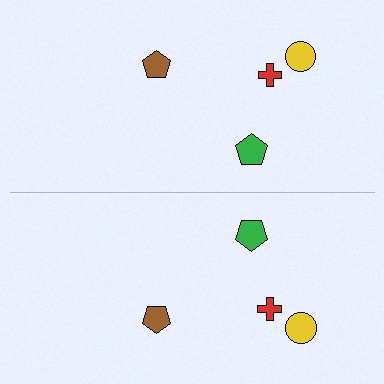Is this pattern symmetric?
Yes, this pattern has bilateral (reflection) symmetry.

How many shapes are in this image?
There are 8 shapes in this image.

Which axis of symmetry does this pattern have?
The pattern has a horizontal axis of symmetry running through the center of the image.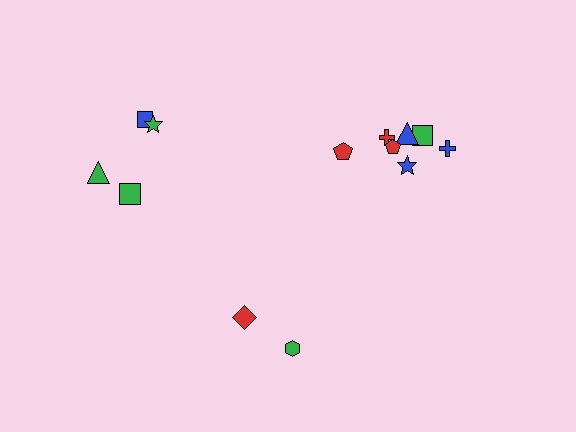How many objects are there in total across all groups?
There are 14 objects.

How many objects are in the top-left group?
There are 4 objects.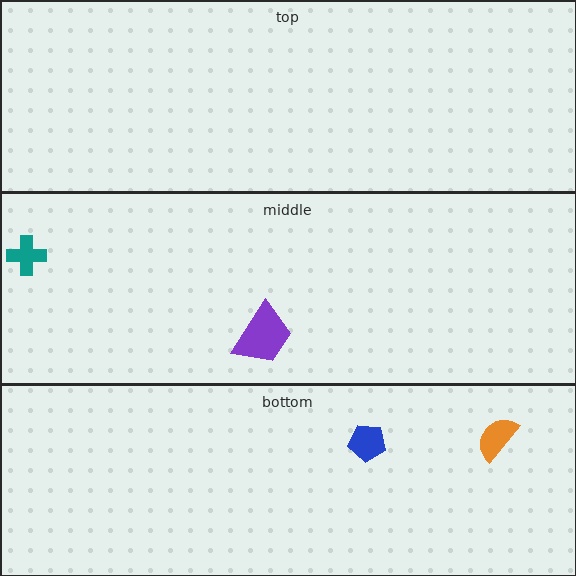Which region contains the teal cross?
The middle region.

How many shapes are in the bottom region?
2.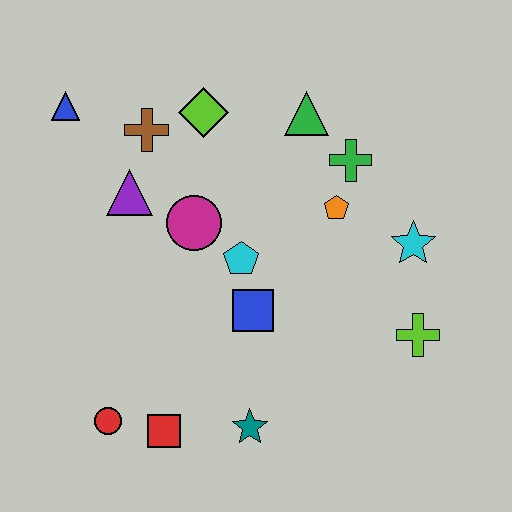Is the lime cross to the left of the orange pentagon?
No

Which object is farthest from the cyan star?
The blue triangle is farthest from the cyan star.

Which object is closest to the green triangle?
The green cross is closest to the green triangle.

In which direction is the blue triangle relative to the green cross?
The blue triangle is to the left of the green cross.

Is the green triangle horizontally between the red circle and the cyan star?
Yes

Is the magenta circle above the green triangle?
No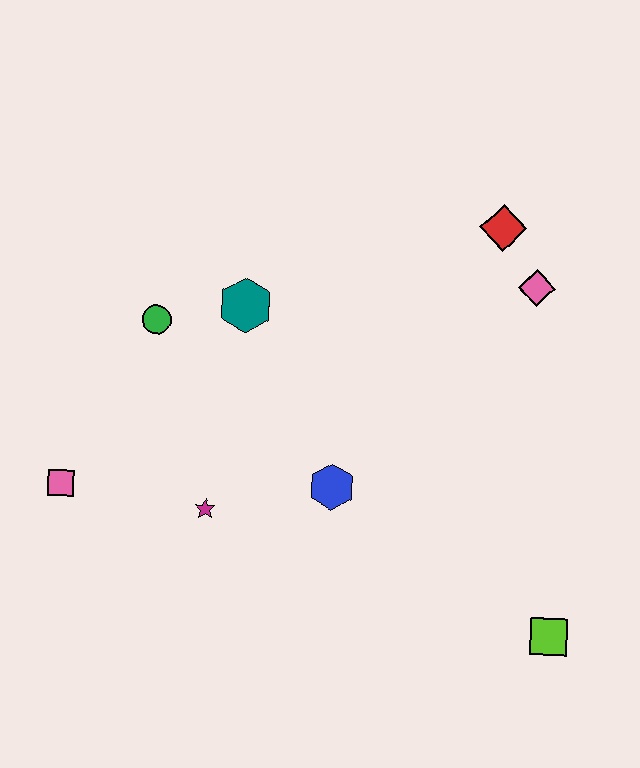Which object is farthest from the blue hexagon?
The red diamond is farthest from the blue hexagon.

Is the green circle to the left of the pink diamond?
Yes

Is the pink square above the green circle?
No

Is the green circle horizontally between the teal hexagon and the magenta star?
No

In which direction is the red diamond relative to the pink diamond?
The red diamond is above the pink diamond.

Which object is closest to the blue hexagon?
The magenta star is closest to the blue hexagon.